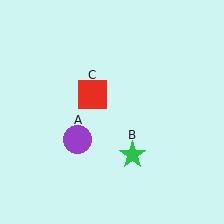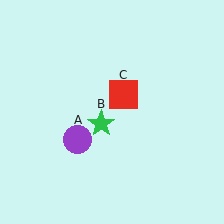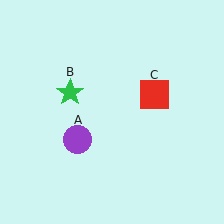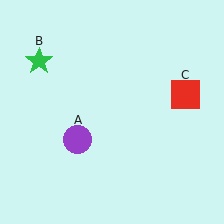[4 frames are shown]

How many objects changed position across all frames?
2 objects changed position: green star (object B), red square (object C).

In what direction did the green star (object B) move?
The green star (object B) moved up and to the left.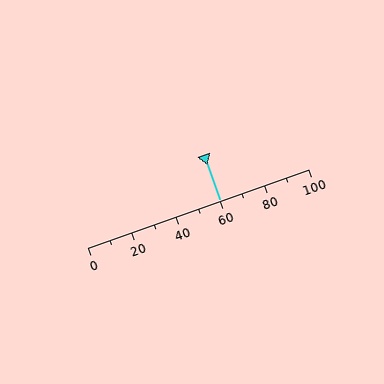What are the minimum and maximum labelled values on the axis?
The axis runs from 0 to 100.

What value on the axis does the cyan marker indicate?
The marker indicates approximately 60.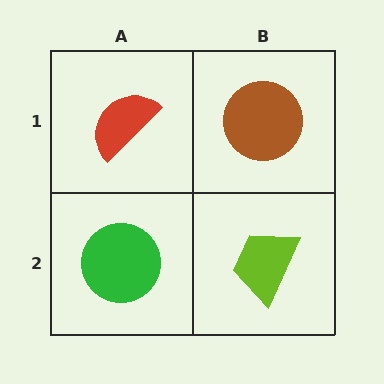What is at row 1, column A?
A red semicircle.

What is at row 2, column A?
A green circle.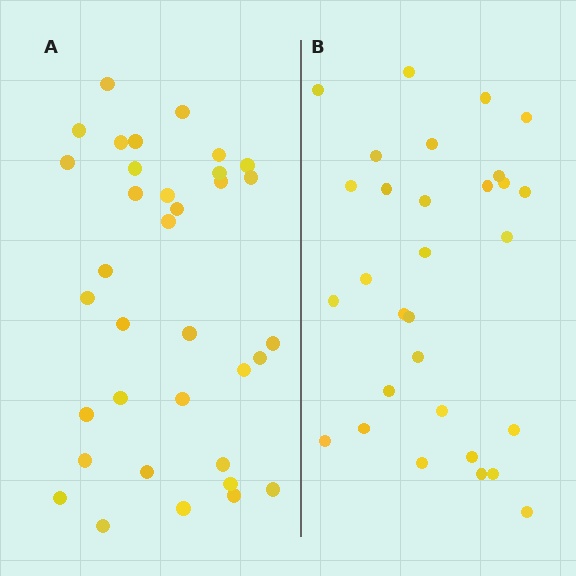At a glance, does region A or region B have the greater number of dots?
Region A (the left region) has more dots.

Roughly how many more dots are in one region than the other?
Region A has about 5 more dots than region B.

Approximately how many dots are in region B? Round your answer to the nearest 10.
About 30 dots.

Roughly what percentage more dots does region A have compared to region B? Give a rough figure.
About 15% more.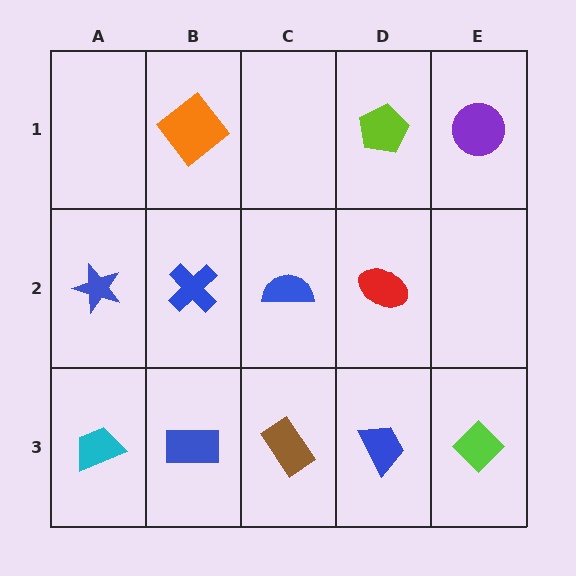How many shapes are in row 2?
4 shapes.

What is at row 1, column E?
A purple circle.